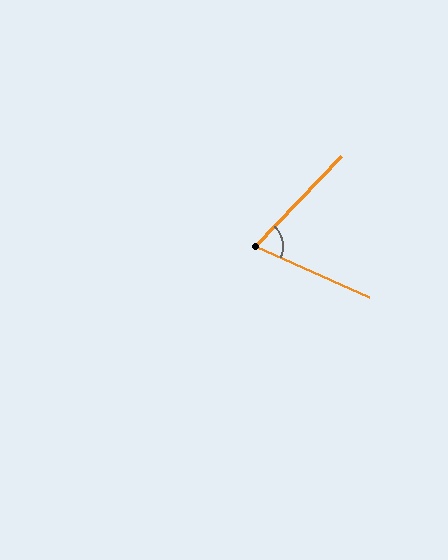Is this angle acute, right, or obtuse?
It is acute.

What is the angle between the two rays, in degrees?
Approximately 71 degrees.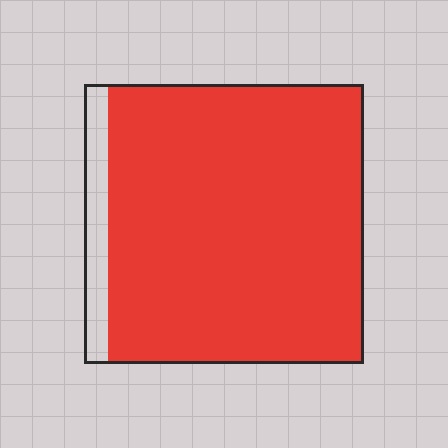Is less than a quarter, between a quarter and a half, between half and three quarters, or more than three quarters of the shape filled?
More than three quarters.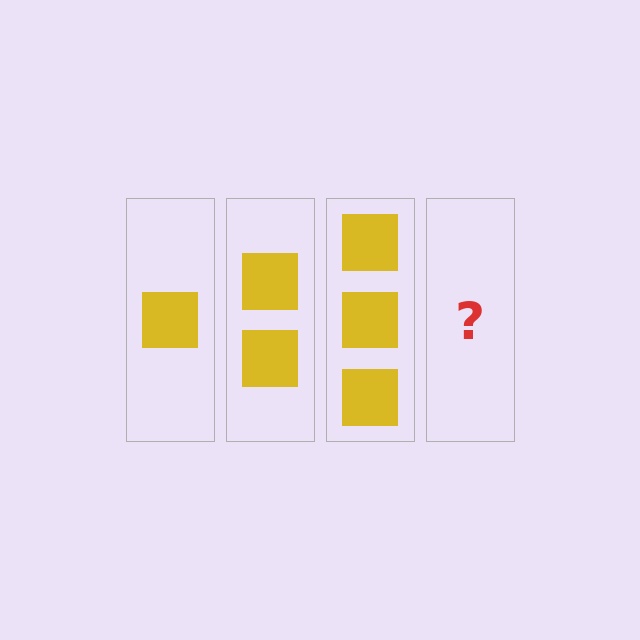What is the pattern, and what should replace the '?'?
The pattern is that each step adds one more square. The '?' should be 4 squares.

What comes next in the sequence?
The next element should be 4 squares.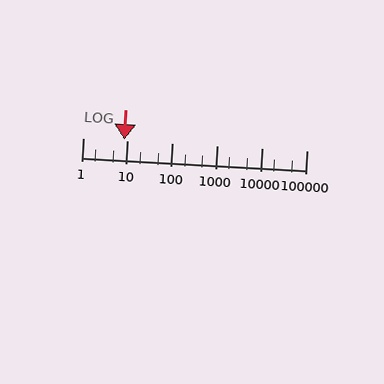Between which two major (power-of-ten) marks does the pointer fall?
The pointer is between 1 and 10.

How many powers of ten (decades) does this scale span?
The scale spans 5 decades, from 1 to 100000.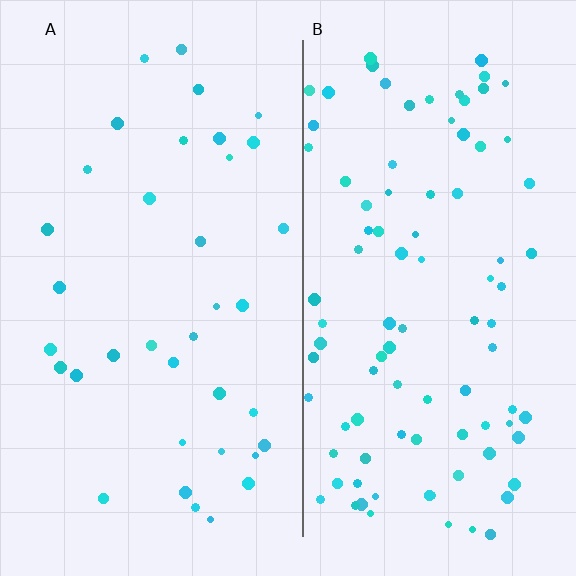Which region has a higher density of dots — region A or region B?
B (the right).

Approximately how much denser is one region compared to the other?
Approximately 2.6× — region B over region A.